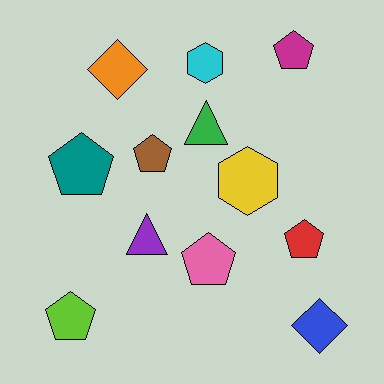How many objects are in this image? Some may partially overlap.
There are 12 objects.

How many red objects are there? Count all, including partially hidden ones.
There is 1 red object.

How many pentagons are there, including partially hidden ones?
There are 6 pentagons.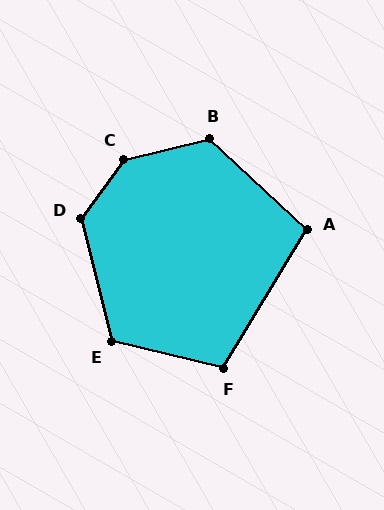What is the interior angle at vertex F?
Approximately 107 degrees (obtuse).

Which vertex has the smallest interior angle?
A, at approximately 102 degrees.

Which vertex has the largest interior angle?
C, at approximately 140 degrees.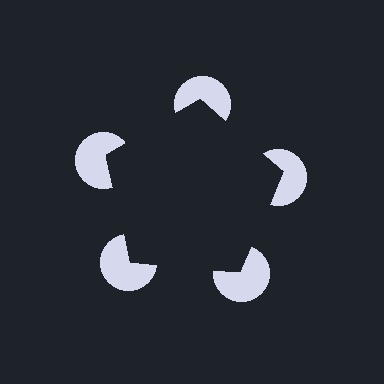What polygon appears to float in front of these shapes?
An illusory pentagon — its edges are inferred from the aligned wedge cuts in the pac-man discs, not physically drawn.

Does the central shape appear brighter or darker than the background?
It typically appears slightly darker than the background, even though no actual brightness change is drawn.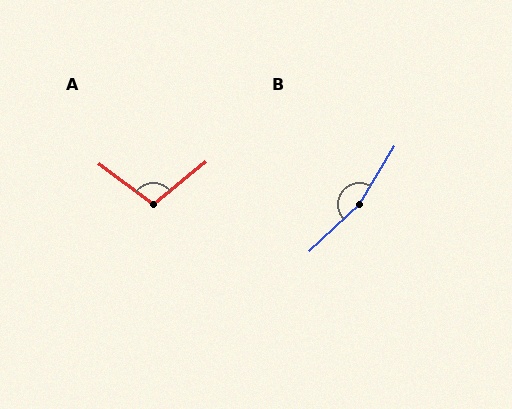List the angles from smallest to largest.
A (104°), B (164°).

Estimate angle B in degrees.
Approximately 164 degrees.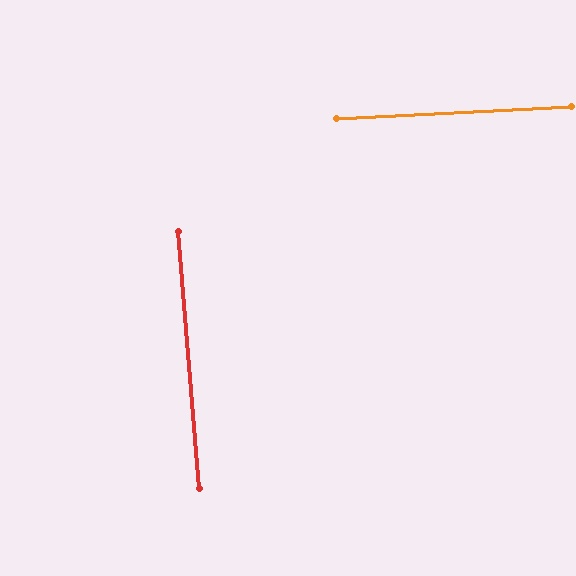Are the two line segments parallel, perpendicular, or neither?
Perpendicular — they meet at approximately 88°.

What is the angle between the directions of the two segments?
Approximately 88 degrees.